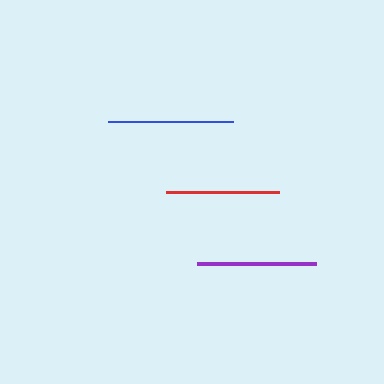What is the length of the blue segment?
The blue segment is approximately 125 pixels long.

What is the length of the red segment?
The red segment is approximately 113 pixels long.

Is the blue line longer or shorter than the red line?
The blue line is longer than the red line.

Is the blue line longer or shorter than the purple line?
The blue line is longer than the purple line.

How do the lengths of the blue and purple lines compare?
The blue and purple lines are approximately the same length.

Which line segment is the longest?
The blue line is the longest at approximately 125 pixels.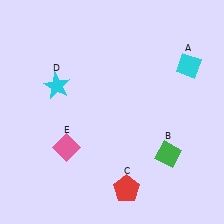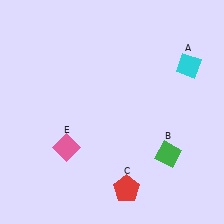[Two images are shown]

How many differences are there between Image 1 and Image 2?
There is 1 difference between the two images.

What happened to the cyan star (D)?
The cyan star (D) was removed in Image 2. It was in the top-left area of Image 1.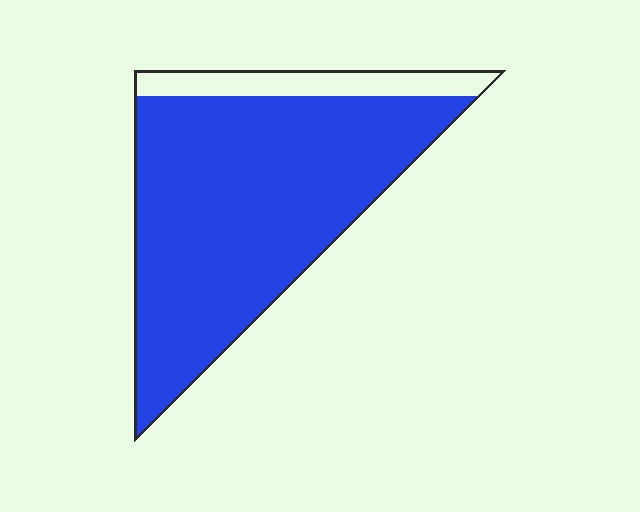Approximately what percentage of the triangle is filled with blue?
Approximately 85%.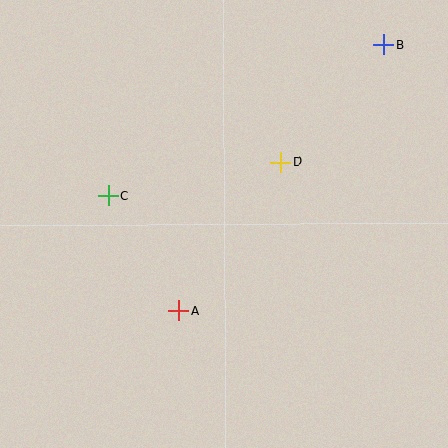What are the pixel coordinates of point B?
Point B is at (384, 45).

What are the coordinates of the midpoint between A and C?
The midpoint between A and C is at (143, 253).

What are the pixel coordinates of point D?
Point D is at (280, 162).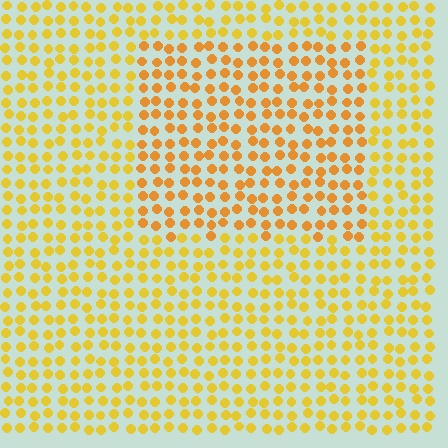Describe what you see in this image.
The image is filled with small yellow elements in a uniform arrangement. A rectangle-shaped region is visible where the elements are tinted to a slightly different hue, forming a subtle color boundary.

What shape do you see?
I see a rectangle.